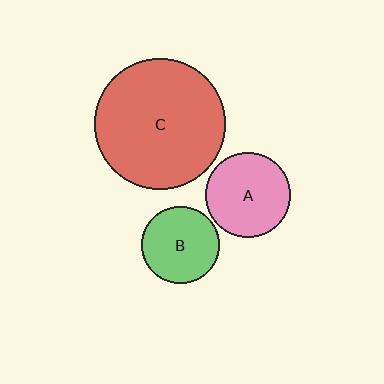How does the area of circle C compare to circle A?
Approximately 2.4 times.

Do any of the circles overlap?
No, none of the circles overlap.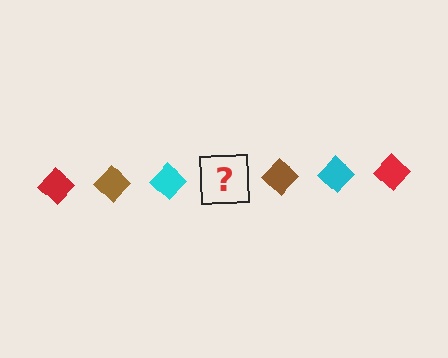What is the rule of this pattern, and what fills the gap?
The rule is that the pattern cycles through red, brown, cyan diamonds. The gap should be filled with a red diamond.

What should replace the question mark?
The question mark should be replaced with a red diamond.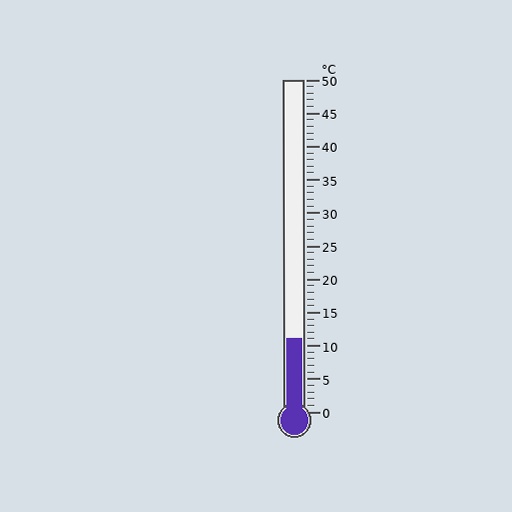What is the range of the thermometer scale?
The thermometer scale ranges from 0°C to 50°C.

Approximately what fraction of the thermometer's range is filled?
The thermometer is filled to approximately 20% of its range.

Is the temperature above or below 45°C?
The temperature is below 45°C.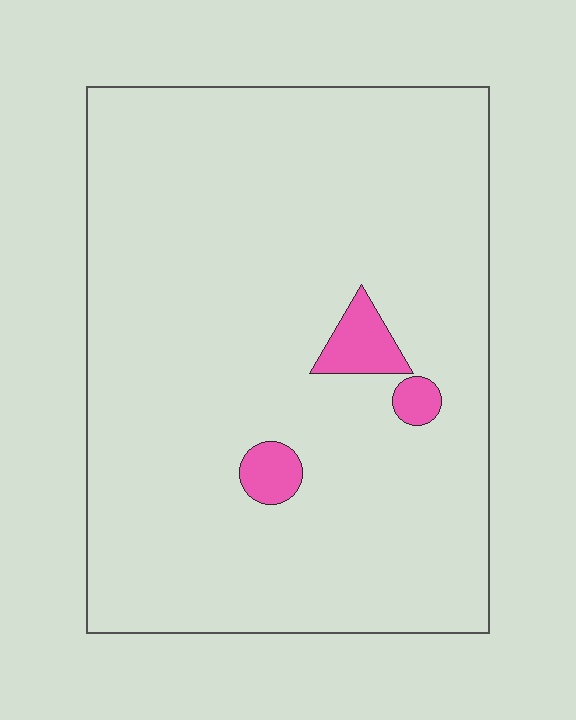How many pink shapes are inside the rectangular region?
3.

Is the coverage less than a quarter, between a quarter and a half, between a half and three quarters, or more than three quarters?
Less than a quarter.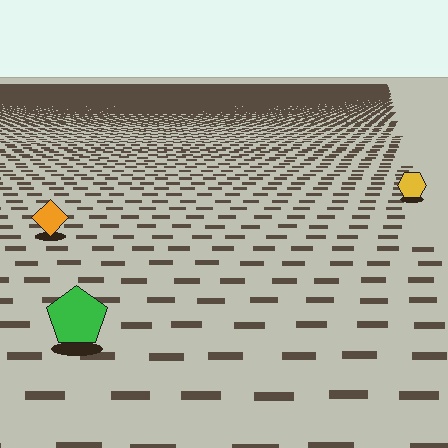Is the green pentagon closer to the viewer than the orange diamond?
Yes. The green pentagon is closer — you can tell from the texture gradient: the ground texture is coarser near it.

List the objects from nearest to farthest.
From nearest to farthest: the green pentagon, the orange diamond, the yellow hexagon.